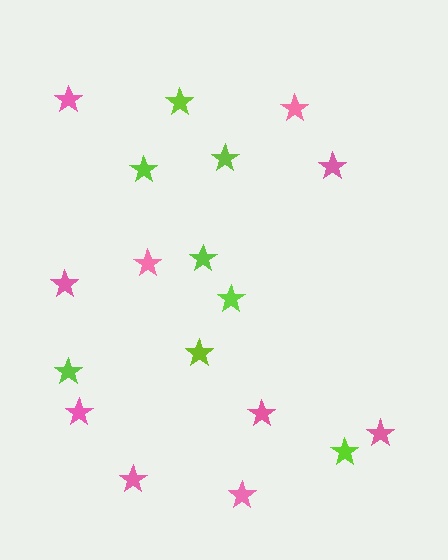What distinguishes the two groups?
There are 2 groups: one group of pink stars (10) and one group of lime stars (8).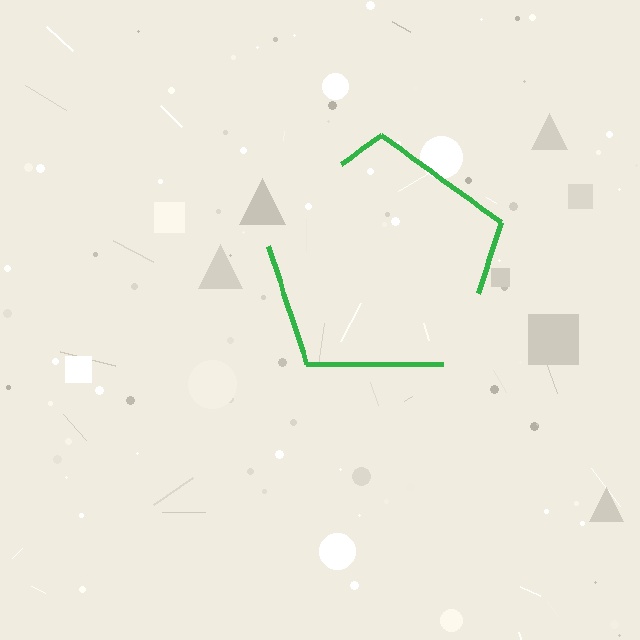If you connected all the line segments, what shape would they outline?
They would outline a pentagon.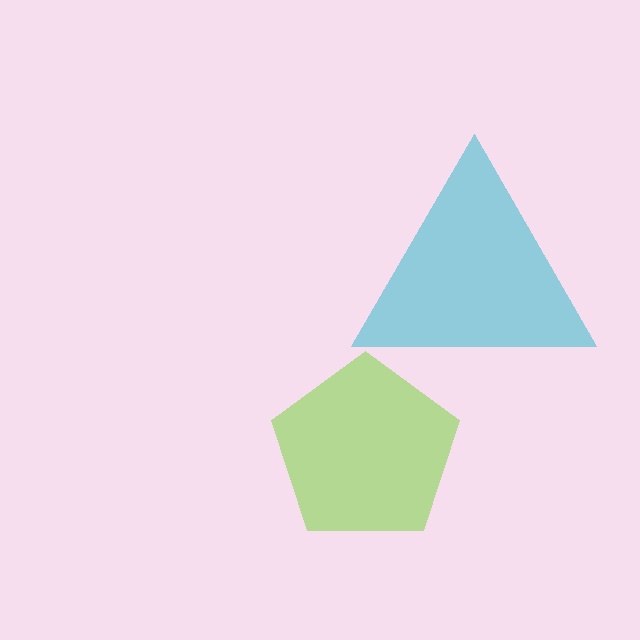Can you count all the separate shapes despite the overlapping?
Yes, there are 2 separate shapes.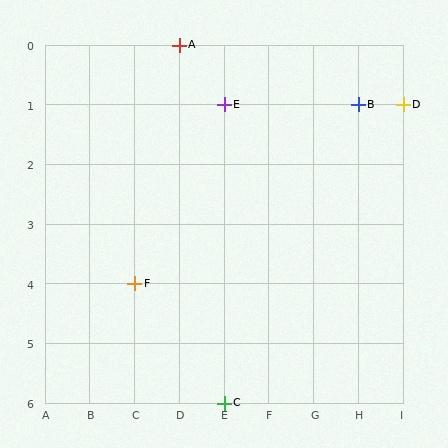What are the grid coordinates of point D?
Point D is at grid coordinates (I, 1).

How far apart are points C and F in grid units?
Points C and F are 2 columns and 2 rows apart (about 2.8 grid units diagonally).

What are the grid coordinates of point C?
Point C is at grid coordinates (E, 6).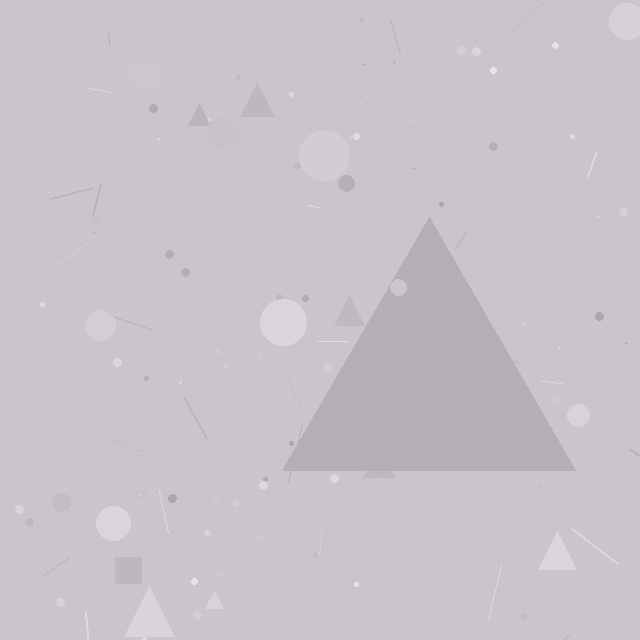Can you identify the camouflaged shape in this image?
The camouflaged shape is a triangle.